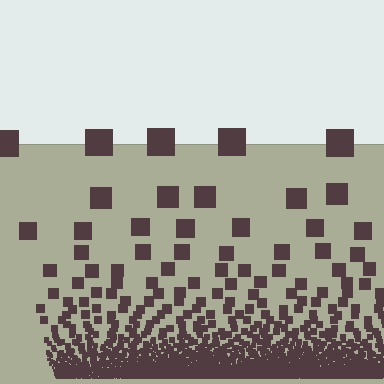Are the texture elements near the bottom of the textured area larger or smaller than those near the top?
Smaller. The gradient is inverted — elements near the bottom are smaller and denser.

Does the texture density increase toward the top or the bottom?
Density increases toward the bottom.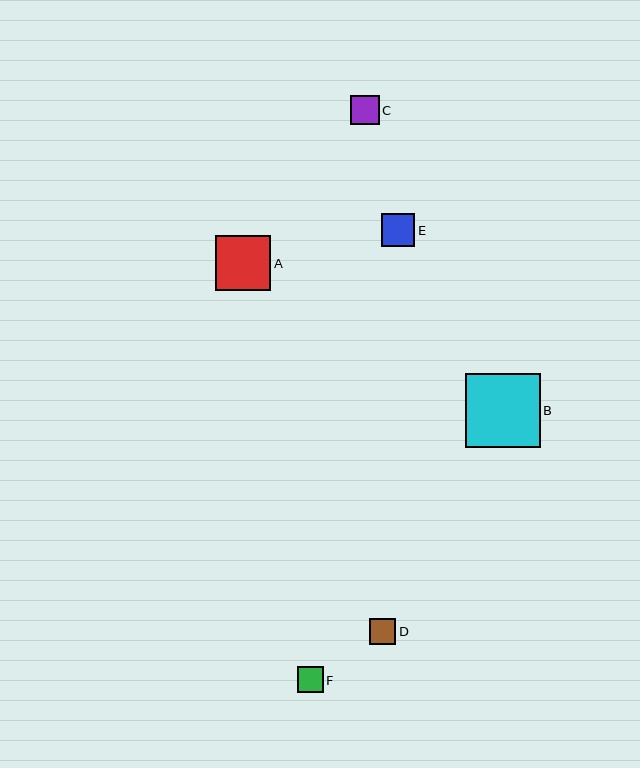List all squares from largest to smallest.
From largest to smallest: B, A, E, C, F, D.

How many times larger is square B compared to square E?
Square B is approximately 2.2 times the size of square E.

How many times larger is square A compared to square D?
Square A is approximately 2.1 times the size of square D.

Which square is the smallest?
Square D is the smallest with a size of approximately 26 pixels.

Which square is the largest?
Square B is the largest with a size of approximately 74 pixels.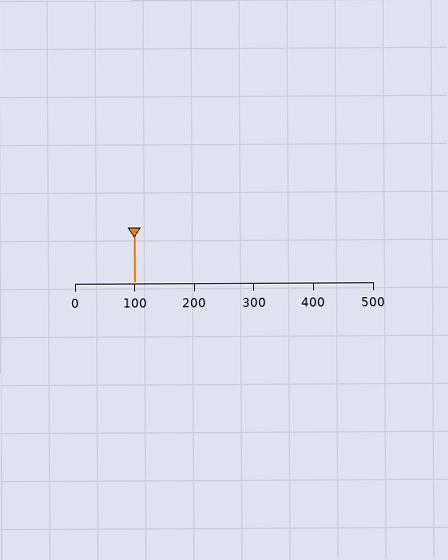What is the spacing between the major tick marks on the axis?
The major ticks are spaced 100 apart.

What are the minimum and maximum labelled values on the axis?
The axis runs from 0 to 500.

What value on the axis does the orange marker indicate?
The marker indicates approximately 100.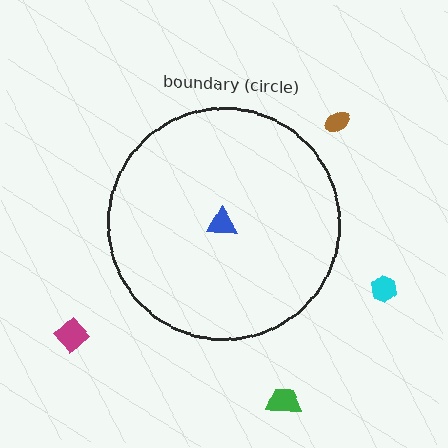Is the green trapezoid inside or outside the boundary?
Outside.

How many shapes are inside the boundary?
1 inside, 4 outside.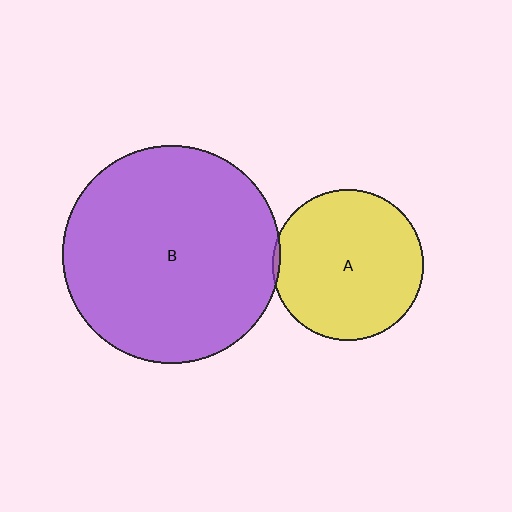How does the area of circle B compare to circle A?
Approximately 2.1 times.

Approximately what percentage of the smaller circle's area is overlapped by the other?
Approximately 5%.